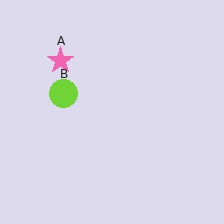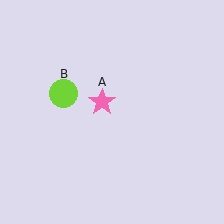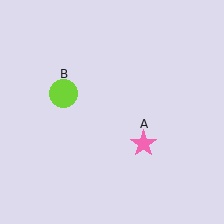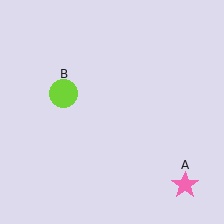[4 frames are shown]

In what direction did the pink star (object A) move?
The pink star (object A) moved down and to the right.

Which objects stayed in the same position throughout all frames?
Lime circle (object B) remained stationary.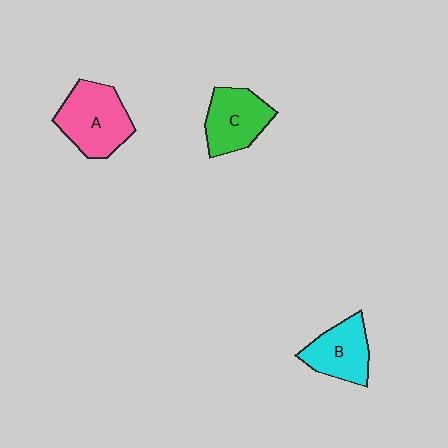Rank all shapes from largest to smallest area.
From largest to smallest: A (pink), C (green), B (cyan).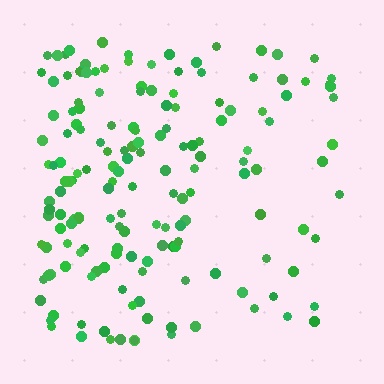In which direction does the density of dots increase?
From right to left, with the left side densest.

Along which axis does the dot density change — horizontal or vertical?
Horizontal.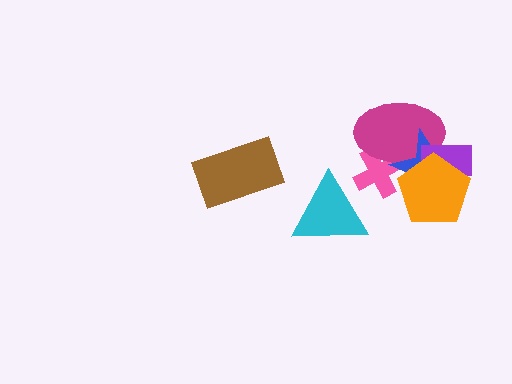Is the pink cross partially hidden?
Yes, it is partially covered by another shape.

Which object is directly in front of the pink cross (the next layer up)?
The magenta ellipse is directly in front of the pink cross.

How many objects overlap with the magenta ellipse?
4 objects overlap with the magenta ellipse.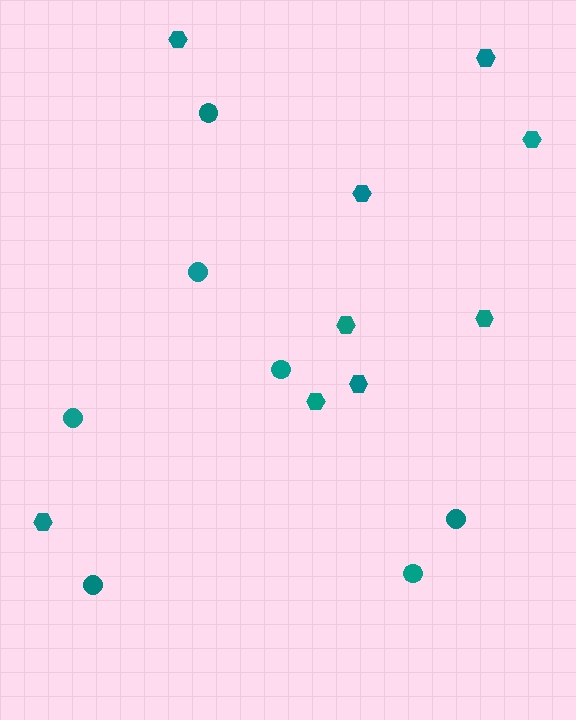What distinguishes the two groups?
There are 2 groups: one group of hexagons (9) and one group of circles (7).